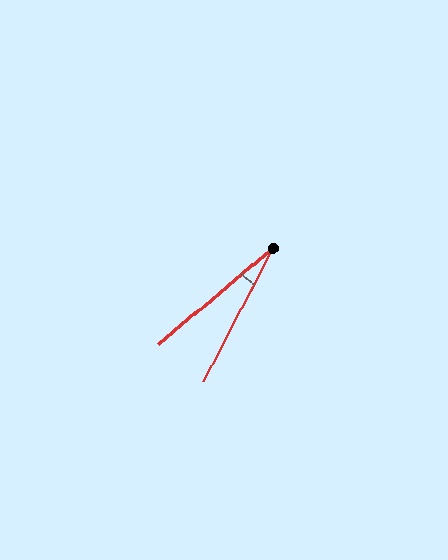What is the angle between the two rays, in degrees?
Approximately 23 degrees.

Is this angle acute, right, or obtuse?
It is acute.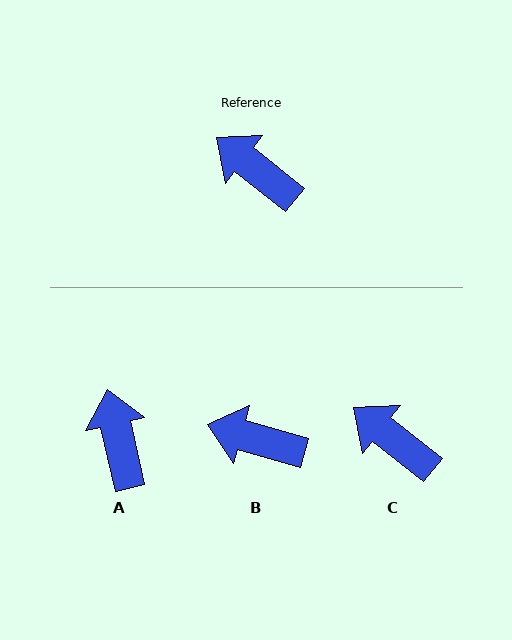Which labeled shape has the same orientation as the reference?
C.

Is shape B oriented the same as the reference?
No, it is off by about 23 degrees.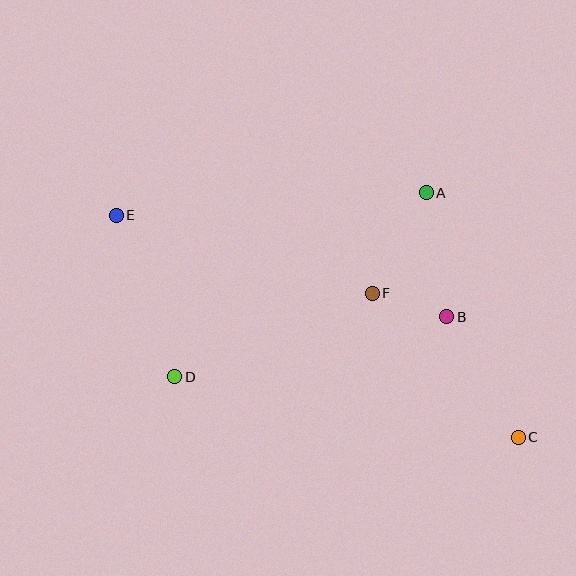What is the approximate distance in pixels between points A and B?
The distance between A and B is approximately 125 pixels.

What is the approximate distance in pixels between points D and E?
The distance between D and E is approximately 172 pixels.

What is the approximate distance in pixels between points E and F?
The distance between E and F is approximately 268 pixels.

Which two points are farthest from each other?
Points C and E are farthest from each other.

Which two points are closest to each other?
Points B and F are closest to each other.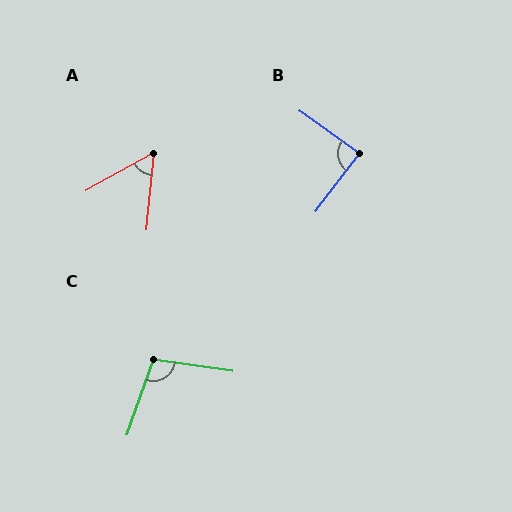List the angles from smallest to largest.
A (56°), B (89°), C (101°).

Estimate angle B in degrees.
Approximately 89 degrees.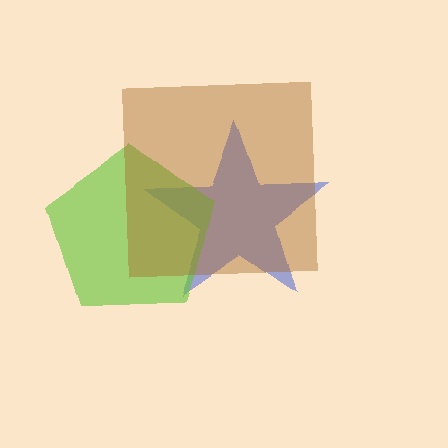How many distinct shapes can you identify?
There are 3 distinct shapes: a blue star, a lime pentagon, a brown square.